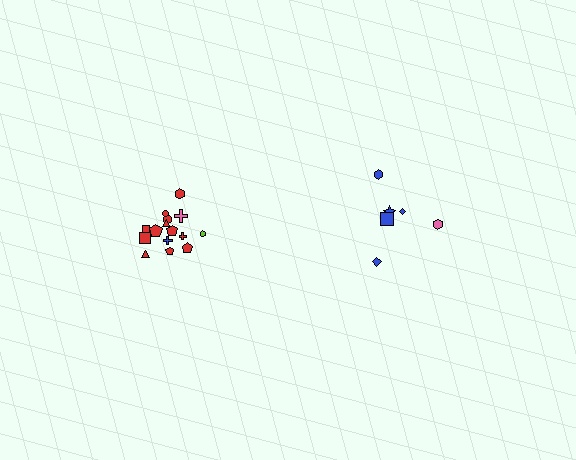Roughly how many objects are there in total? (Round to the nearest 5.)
Roughly 20 objects in total.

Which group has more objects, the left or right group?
The left group.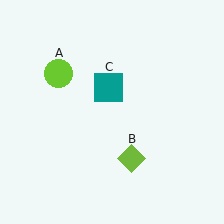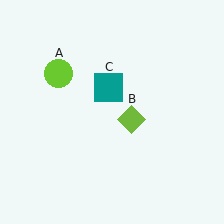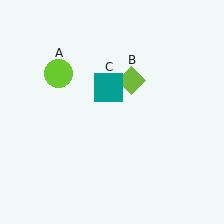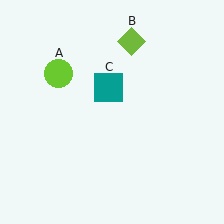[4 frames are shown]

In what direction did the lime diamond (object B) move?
The lime diamond (object B) moved up.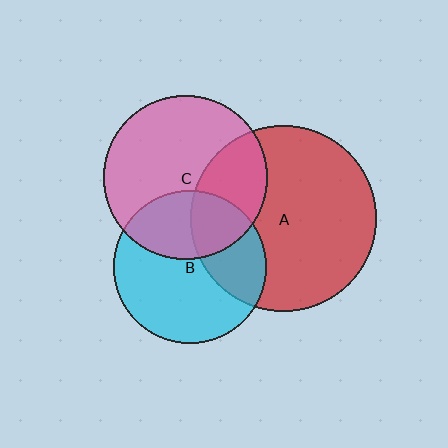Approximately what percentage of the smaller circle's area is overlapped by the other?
Approximately 35%.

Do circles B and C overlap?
Yes.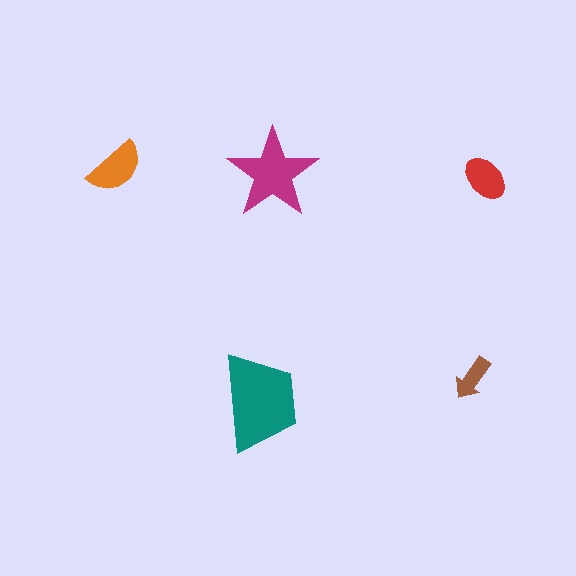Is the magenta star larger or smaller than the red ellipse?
Larger.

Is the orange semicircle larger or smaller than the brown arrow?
Larger.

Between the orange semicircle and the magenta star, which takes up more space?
The magenta star.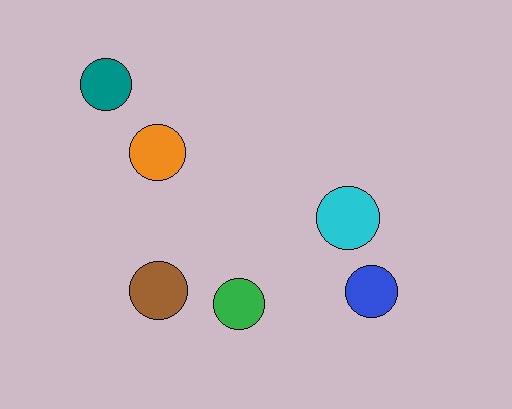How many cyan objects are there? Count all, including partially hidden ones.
There is 1 cyan object.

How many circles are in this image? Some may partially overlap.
There are 6 circles.